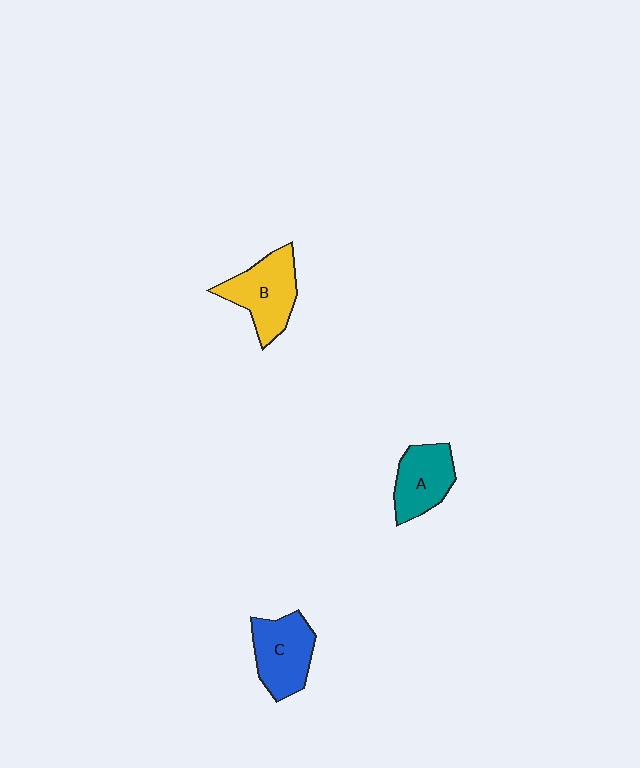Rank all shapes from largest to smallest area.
From largest to smallest: B (yellow), C (blue), A (teal).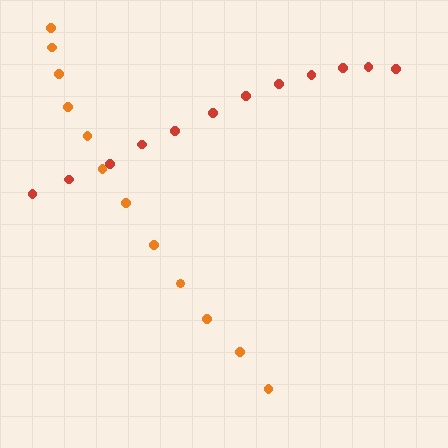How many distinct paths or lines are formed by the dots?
There are 2 distinct paths.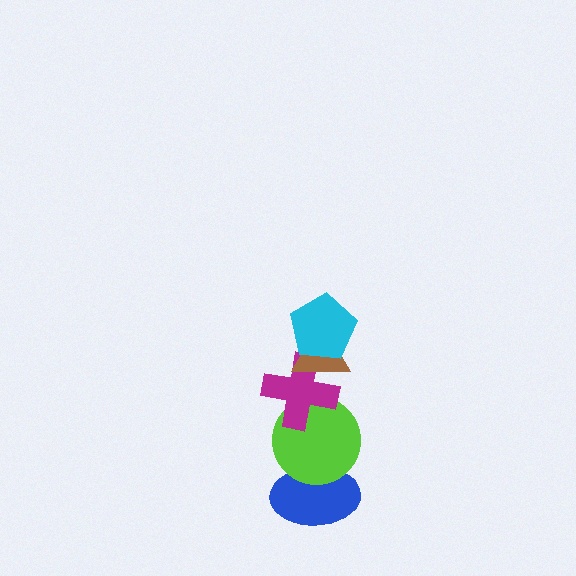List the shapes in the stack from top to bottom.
From top to bottom: the cyan pentagon, the brown triangle, the magenta cross, the lime circle, the blue ellipse.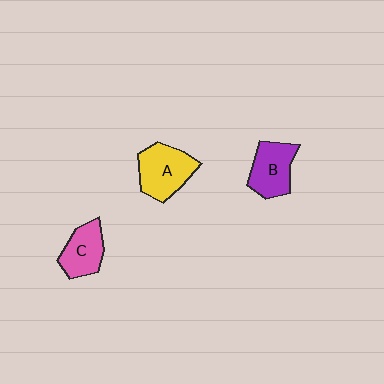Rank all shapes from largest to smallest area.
From largest to smallest: A (yellow), B (purple), C (pink).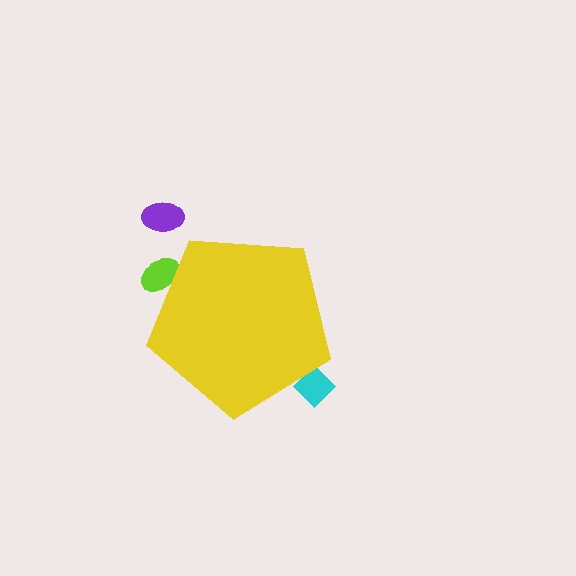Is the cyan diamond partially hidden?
Yes, the cyan diamond is partially hidden behind the yellow pentagon.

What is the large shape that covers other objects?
A yellow pentagon.